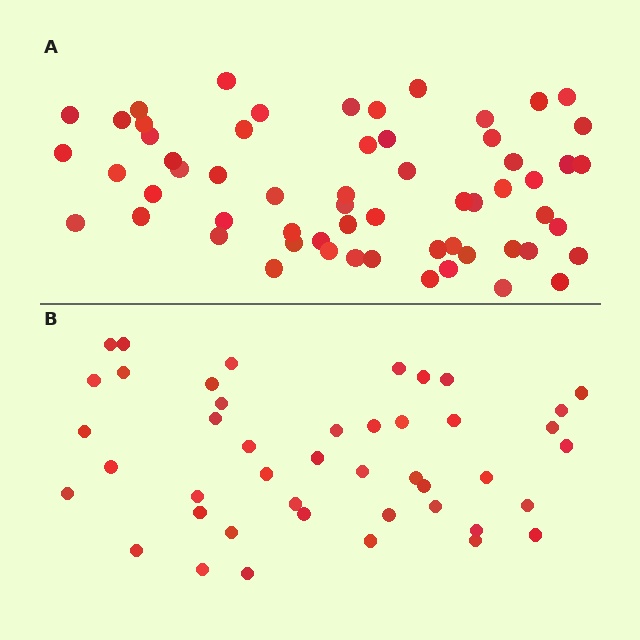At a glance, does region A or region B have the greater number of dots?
Region A (the top region) has more dots.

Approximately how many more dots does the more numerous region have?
Region A has approximately 15 more dots than region B.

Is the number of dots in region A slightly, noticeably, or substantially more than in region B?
Region A has noticeably more, but not dramatically so. The ratio is roughly 1.4 to 1.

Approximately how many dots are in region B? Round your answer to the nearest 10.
About 40 dots. (The exact count is 44, which rounds to 40.)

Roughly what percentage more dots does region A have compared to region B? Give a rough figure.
About 35% more.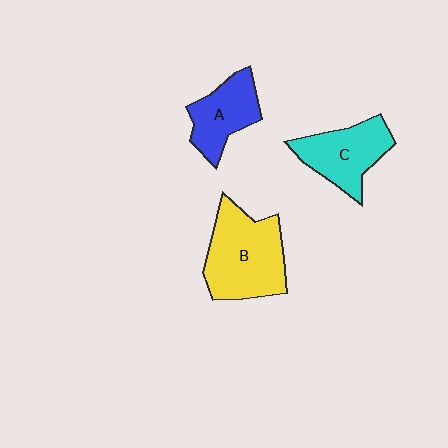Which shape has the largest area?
Shape B (yellow).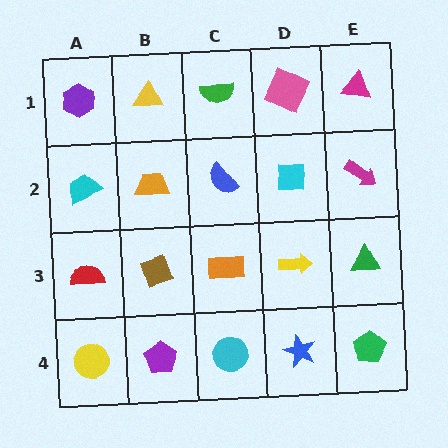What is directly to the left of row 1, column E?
A pink square.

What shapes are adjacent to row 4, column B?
A brown diamond (row 3, column B), a yellow circle (row 4, column A), a cyan circle (row 4, column C).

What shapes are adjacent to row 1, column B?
An orange trapezoid (row 2, column B), a purple hexagon (row 1, column A), a green semicircle (row 1, column C).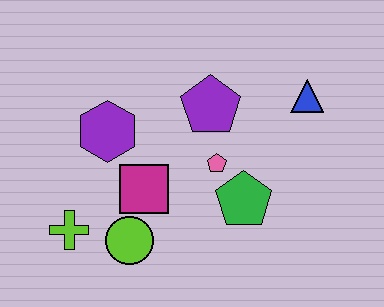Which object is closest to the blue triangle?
The purple pentagon is closest to the blue triangle.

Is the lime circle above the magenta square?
No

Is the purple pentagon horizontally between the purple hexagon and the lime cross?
No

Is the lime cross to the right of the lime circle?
No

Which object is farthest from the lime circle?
The blue triangle is farthest from the lime circle.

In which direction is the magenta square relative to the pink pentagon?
The magenta square is to the left of the pink pentagon.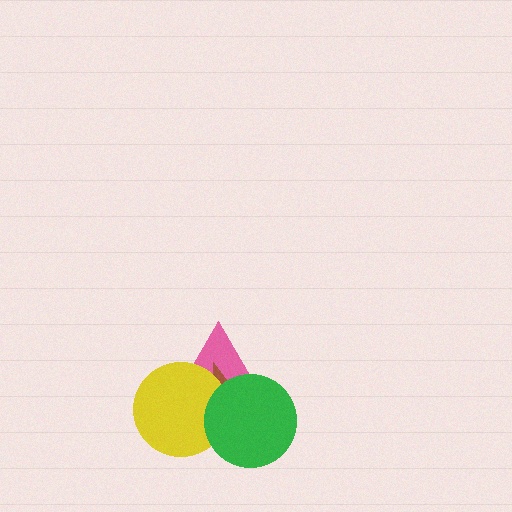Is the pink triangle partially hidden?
Yes, it is partially covered by another shape.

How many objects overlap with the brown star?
3 objects overlap with the brown star.